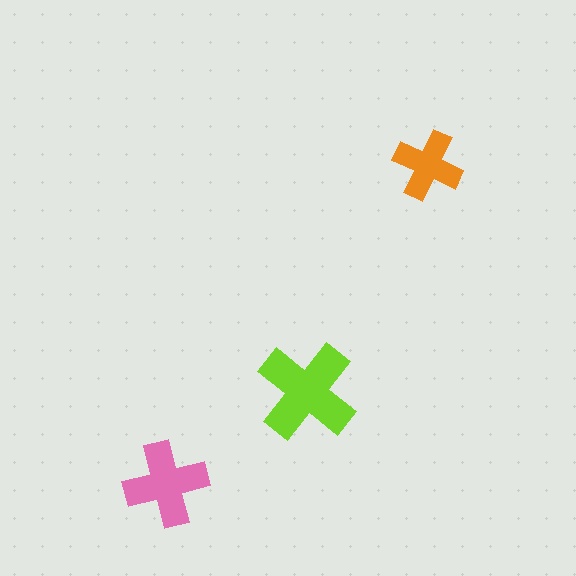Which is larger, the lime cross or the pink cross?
The lime one.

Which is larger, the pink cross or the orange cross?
The pink one.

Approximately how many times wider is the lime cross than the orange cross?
About 1.5 times wider.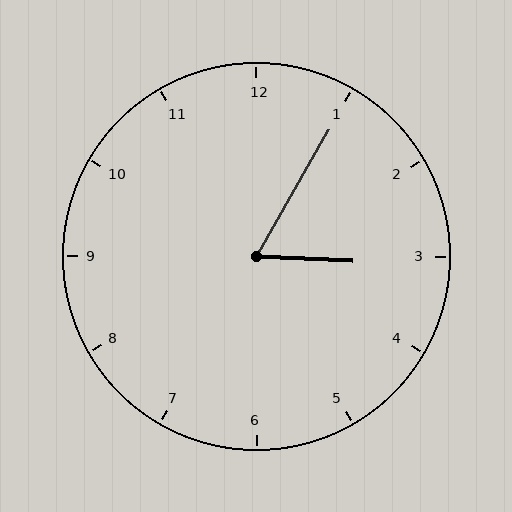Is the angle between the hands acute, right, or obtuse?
It is acute.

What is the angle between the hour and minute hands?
Approximately 62 degrees.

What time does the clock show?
3:05.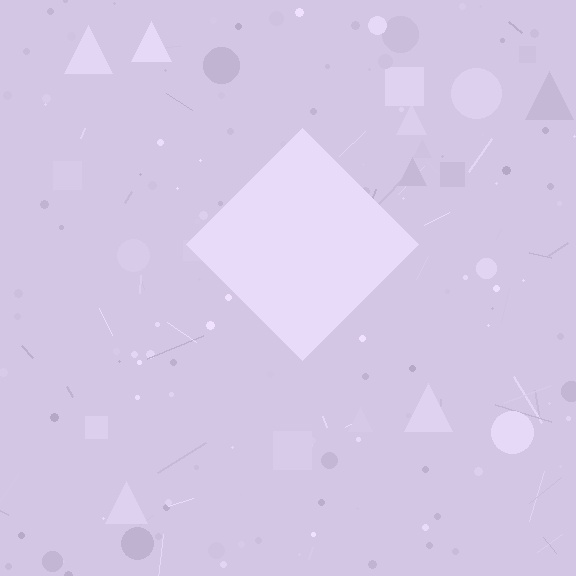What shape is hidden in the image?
A diamond is hidden in the image.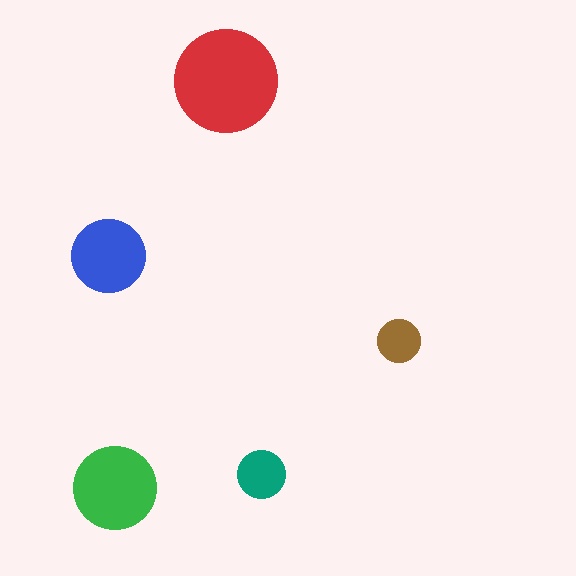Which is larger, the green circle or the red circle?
The red one.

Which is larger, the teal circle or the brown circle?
The teal one.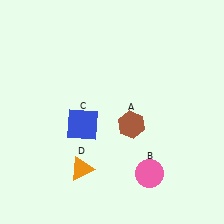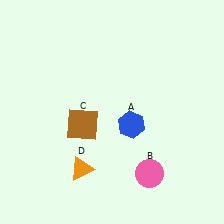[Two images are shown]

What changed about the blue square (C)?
In Image 1, C is blue. In Image 2, it changed to brown.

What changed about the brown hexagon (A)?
In Image 1, A is brown. In Image 2, it changed to blue.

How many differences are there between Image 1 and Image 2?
There are 2 differences between the two images.